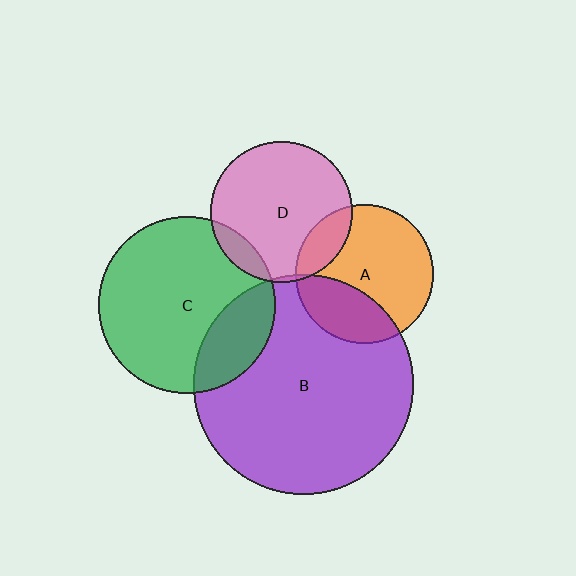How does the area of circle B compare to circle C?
Approximately 1.5 times.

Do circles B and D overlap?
Yes.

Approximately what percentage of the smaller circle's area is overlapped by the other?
Approximately 5%.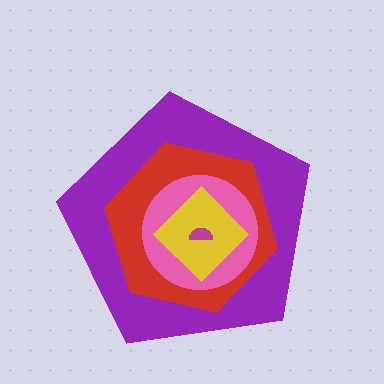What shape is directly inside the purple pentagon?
The red hexagon.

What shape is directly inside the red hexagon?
The pink circle.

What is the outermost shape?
The purple pentagon.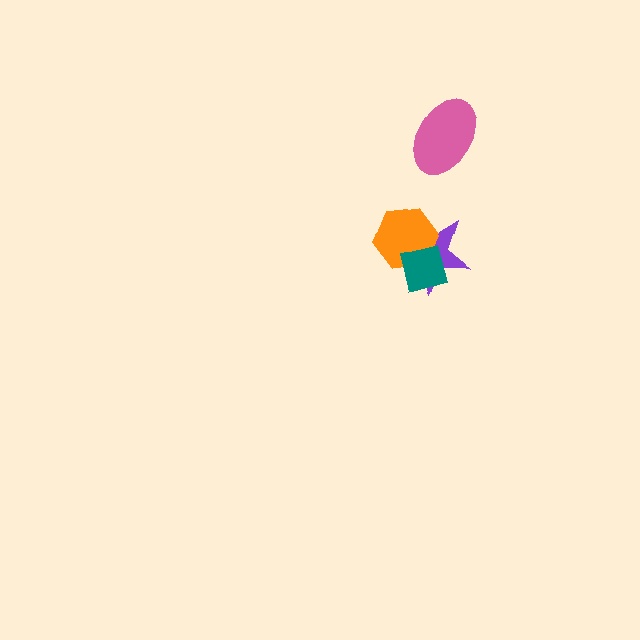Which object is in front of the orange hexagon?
The teal square is in front of the orange hexagon.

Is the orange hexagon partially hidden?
Yes, it is partially covered by another shape.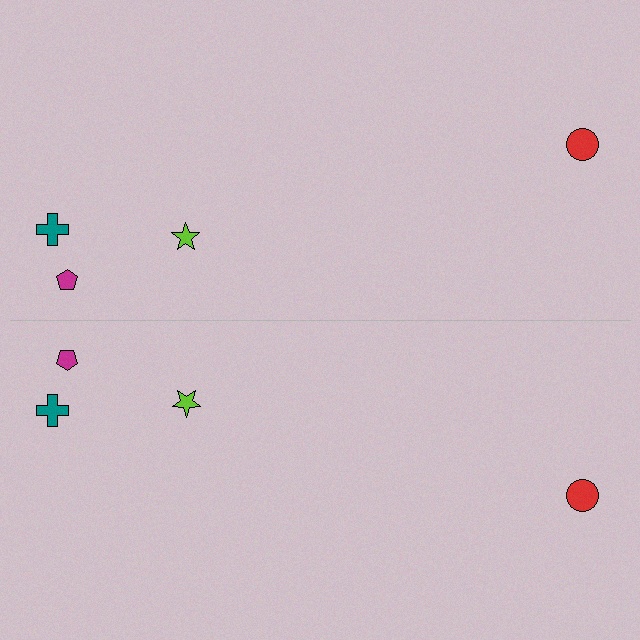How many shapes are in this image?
There are 8 shapes in this image.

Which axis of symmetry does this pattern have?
The pattern has a horizontal axis of symmetry running through the center of the image.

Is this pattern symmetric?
Yes, this pattern has bilateral (reflection) symmetry.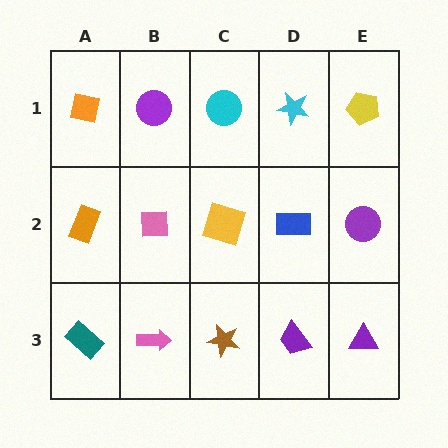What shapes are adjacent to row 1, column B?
A pink square (row 2, column B), an orange square (row 1, column A), a cyan circle (row 1, column C).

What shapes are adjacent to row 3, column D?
A blue rectangle (row 2, column D), a brown star (row 3, column C), a purple triangle (row 3, column E).